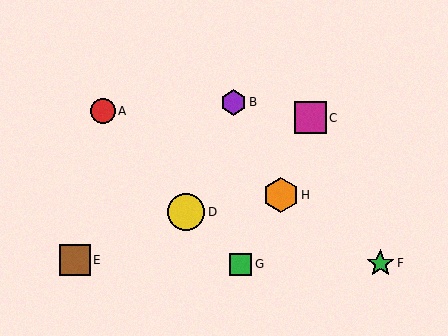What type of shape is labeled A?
Shape A is a red circle.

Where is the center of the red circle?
The center of the red circle is at (103, 111).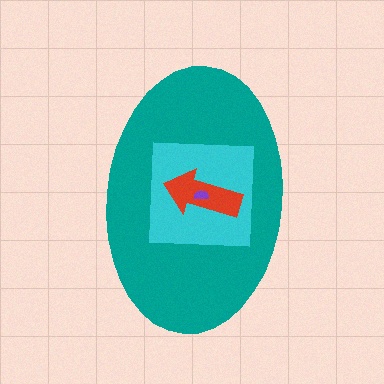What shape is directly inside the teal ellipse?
The cyan square.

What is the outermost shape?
The teal ellipse.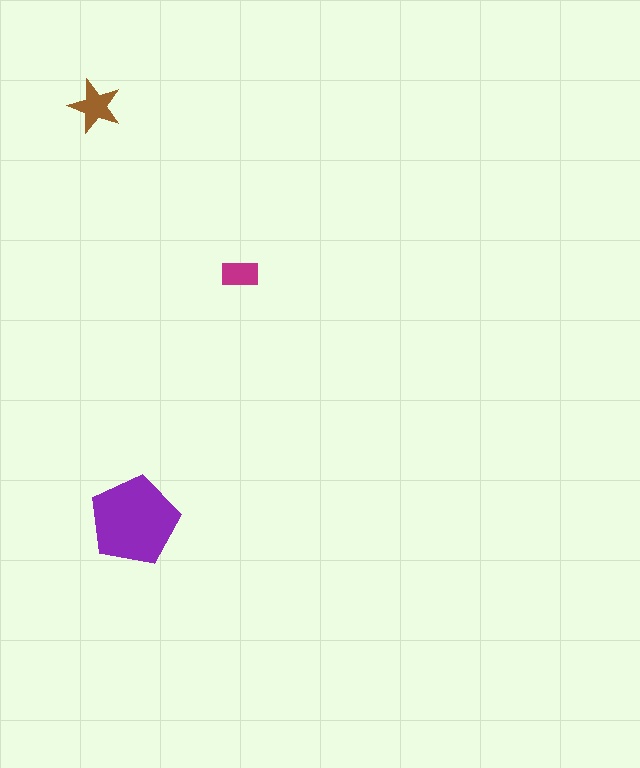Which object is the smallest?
The magenta rectangle.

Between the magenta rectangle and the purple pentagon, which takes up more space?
The purple pentagon.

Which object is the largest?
The purple pentagon.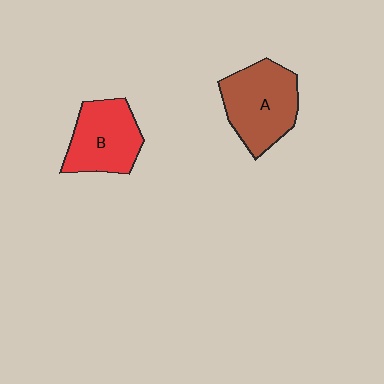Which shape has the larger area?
Shape A (brown).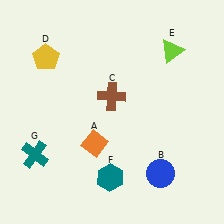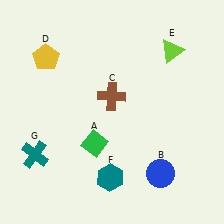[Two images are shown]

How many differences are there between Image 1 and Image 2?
There is 1 difference between the two images.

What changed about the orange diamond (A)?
In Image 1, A is orange. In Image 2, it changed to green.